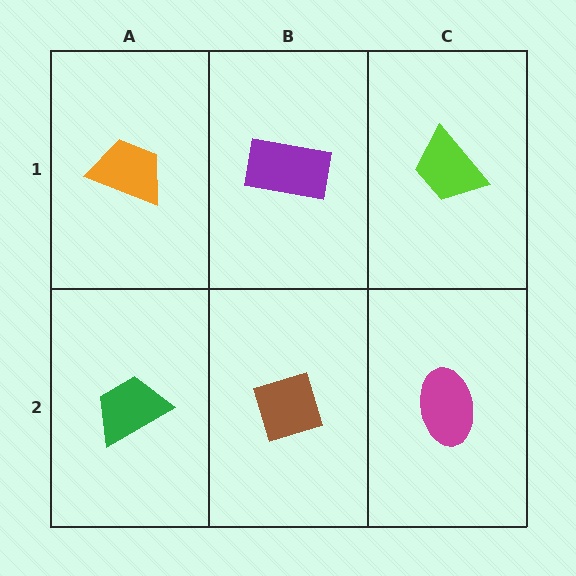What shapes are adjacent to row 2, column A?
An orange trapezoid (row 1, column A), a brown diamond (row 2, column B).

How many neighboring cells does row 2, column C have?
2.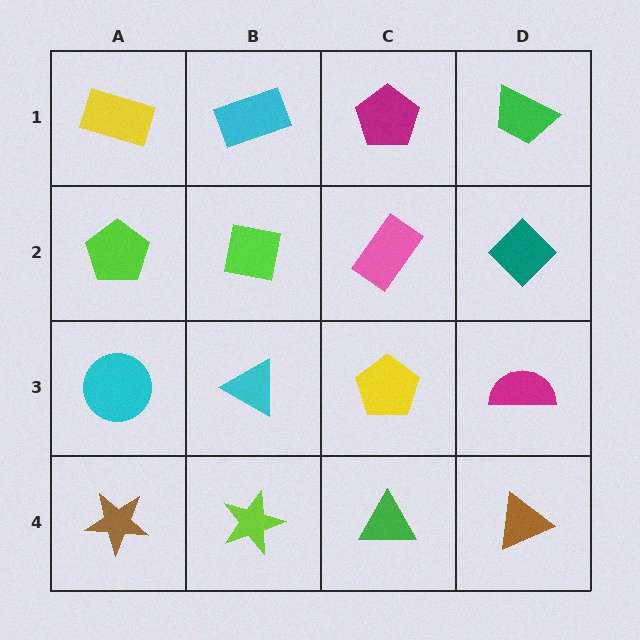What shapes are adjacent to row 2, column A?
A yellow rectangle (row 1, column A), a cyan circle (row 3, column A), a lime square (row 2, column B).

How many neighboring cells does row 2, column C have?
4.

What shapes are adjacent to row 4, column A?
A cyan circle (row 3, column A), a lime star (row 4, column B).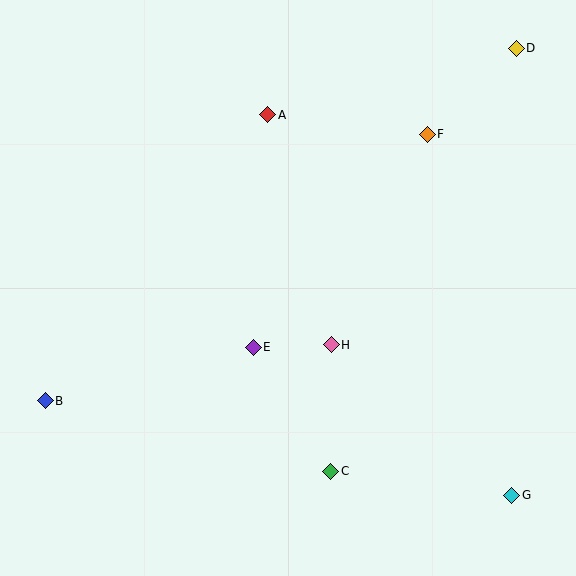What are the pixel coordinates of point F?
Point F is at (427, 134).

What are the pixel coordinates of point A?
Point A is at (268, 115).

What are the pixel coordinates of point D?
Point D is at (516, 48).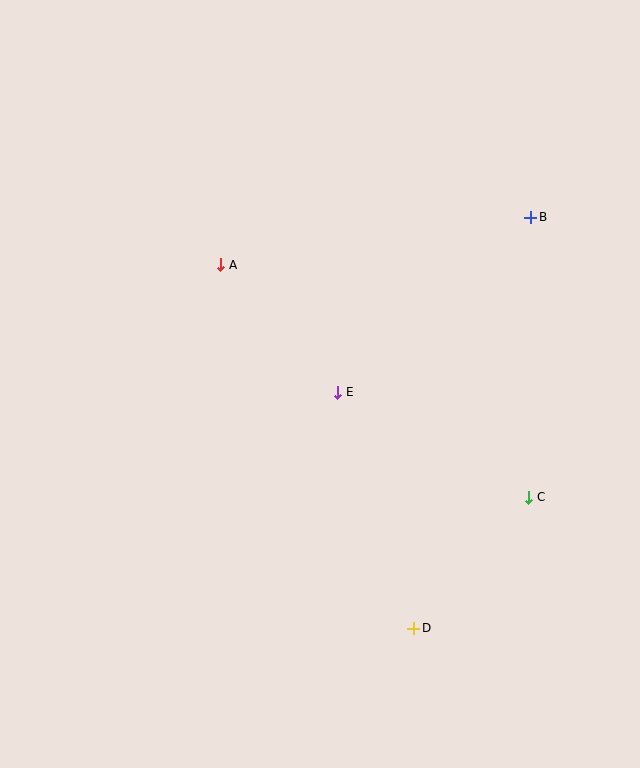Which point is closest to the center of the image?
Point E at (338, 392) is closest to the center.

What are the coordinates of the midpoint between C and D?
The midpoint between C and D is at (471, 563).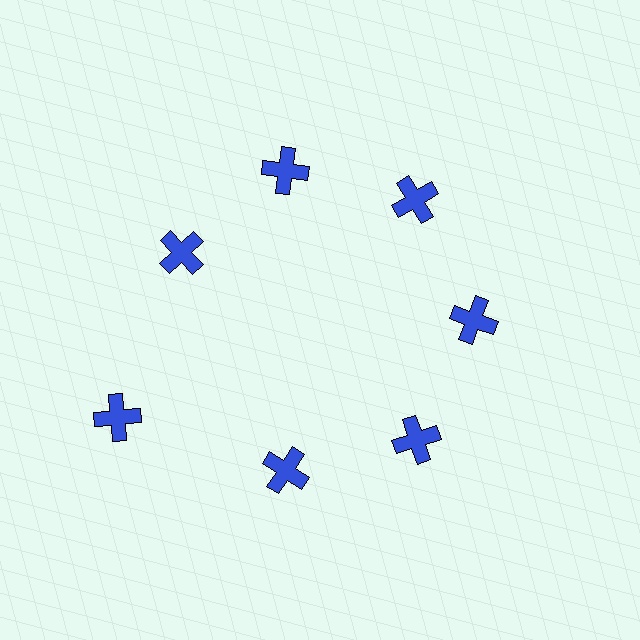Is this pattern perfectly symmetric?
No. The 7 blue crosses are arranged in a ring, but one element near the 8 o'clock position is pushed outward from the center, breaking the 7-fold rotational symmetry.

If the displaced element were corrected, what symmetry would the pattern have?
It would have 7-fold rotational symmetry — the pattern would map onto itself every 51 degrees.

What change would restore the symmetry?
The symmetry would be restored by moving it inward, back onto the ring so that all 7 crosses sit at equal angles and equal distance from the center.